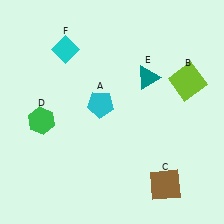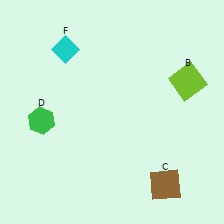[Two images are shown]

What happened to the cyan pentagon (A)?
The cyan pentagon (A) was removed in Image 2. It was in the top-left area of Image 1.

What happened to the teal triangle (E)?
The teal triangle (E) was removed in Image 2. It was in the top-right area of Image 1.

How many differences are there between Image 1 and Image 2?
There are 2 differences between the two images.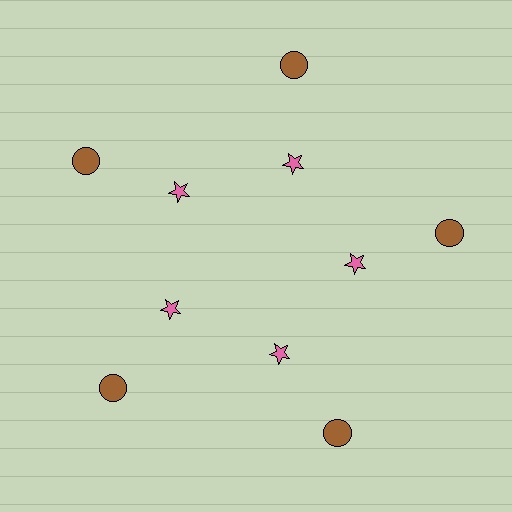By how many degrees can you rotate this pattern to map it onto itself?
The pattern maps onto itself every 72 degrees of rotation.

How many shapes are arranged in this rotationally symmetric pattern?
There are 10 shapes, arranged in 5 groups of 2.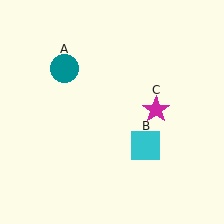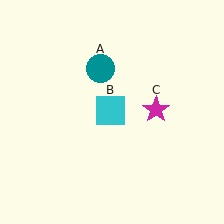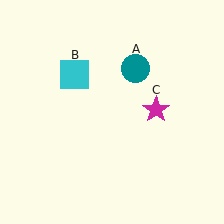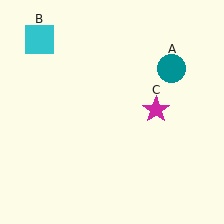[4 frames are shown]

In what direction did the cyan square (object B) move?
The cyan square (object B) moved up and to the left.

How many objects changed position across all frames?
2 objects changed position: teal circle (object A), cyan square (object B).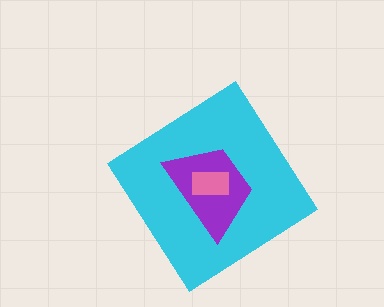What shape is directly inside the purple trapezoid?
The pink rectangle.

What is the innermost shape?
The pink rectangle.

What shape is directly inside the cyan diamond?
The purple trapezoid.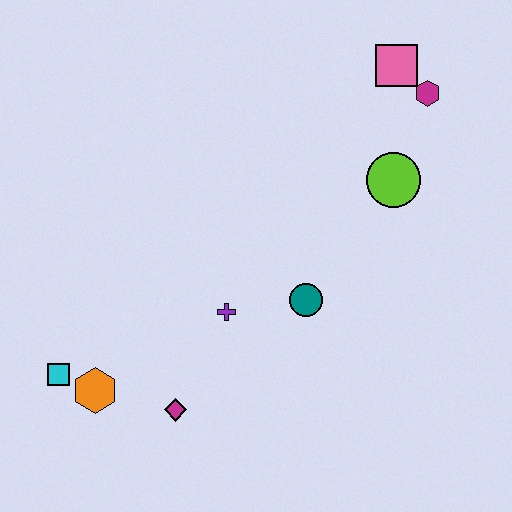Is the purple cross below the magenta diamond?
No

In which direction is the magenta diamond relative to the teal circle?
The magenta diamond is to the left of the teal circle.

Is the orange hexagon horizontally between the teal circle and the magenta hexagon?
No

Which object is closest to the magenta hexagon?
The pink square is closest to the magenta hexagon.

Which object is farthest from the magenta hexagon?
The cyan square is farthest from the magenta hexagon.